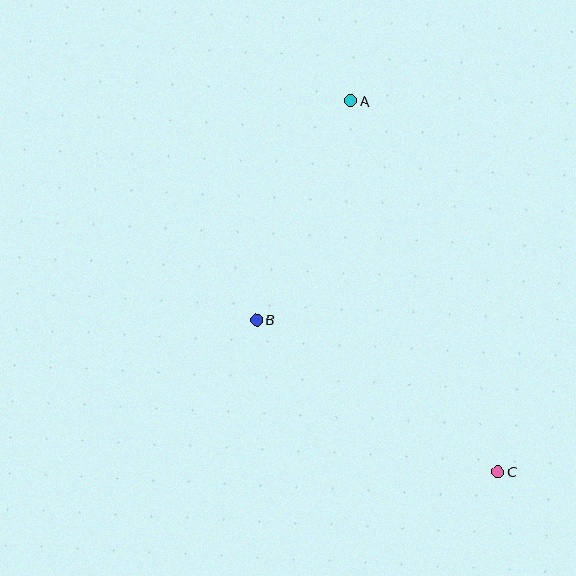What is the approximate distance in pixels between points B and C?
The distance between B and C is approximately 285 pixels.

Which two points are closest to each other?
Points A and B are closest to each other.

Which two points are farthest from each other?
Points A and C are farthest from each other.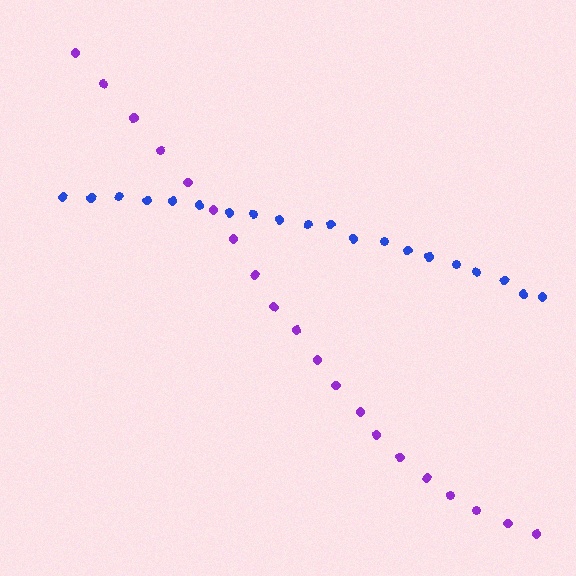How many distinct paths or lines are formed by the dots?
There are 2 distinct paths.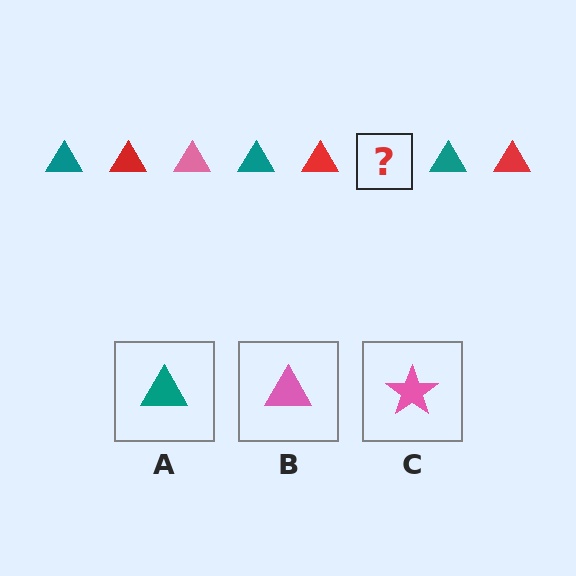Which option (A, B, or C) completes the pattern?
B.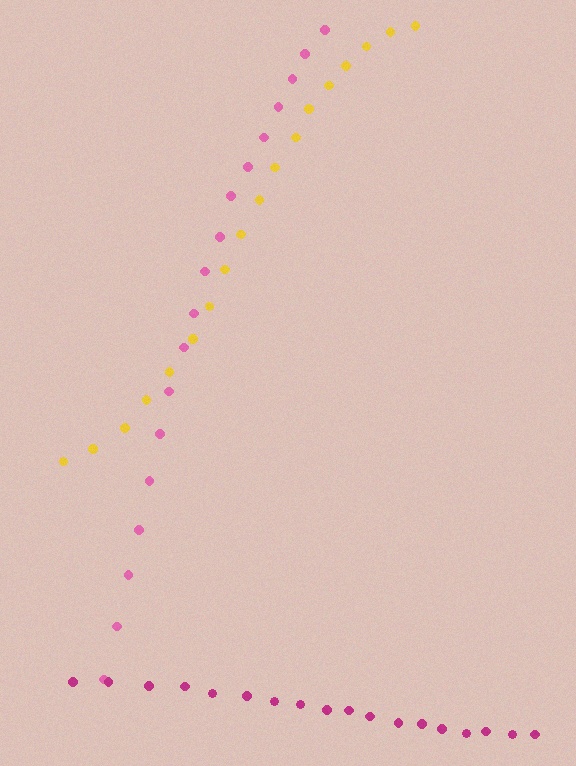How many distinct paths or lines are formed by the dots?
There are 3 distinct paths.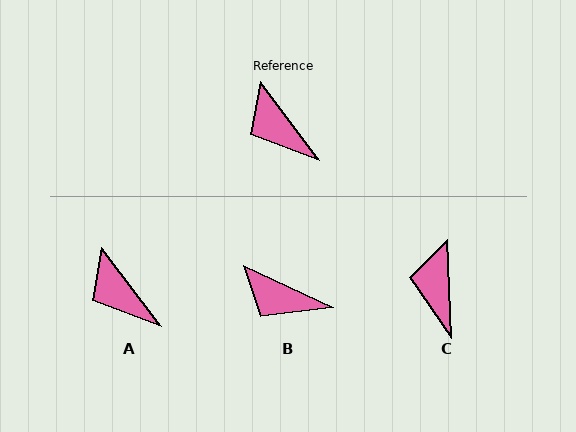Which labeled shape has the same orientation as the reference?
A.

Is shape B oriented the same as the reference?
No, it is off by about 28 degrees.